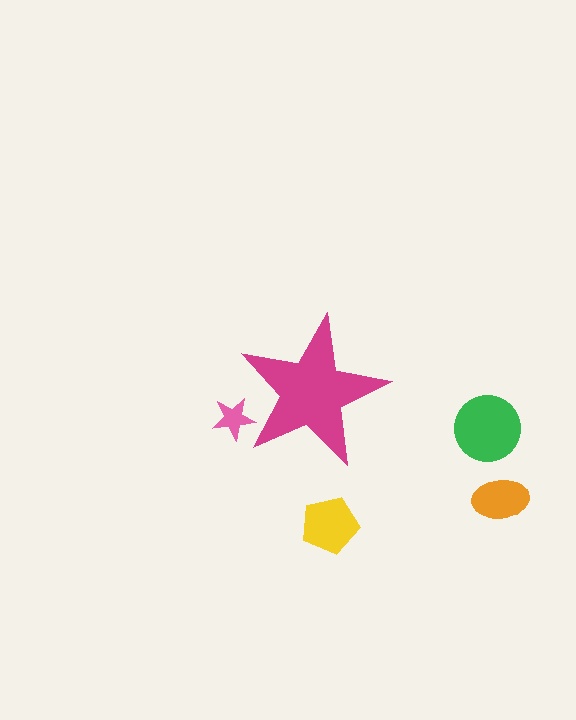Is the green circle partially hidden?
No, the green circle is fully visible.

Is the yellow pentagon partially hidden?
No, the yellow pentagon is fully visible.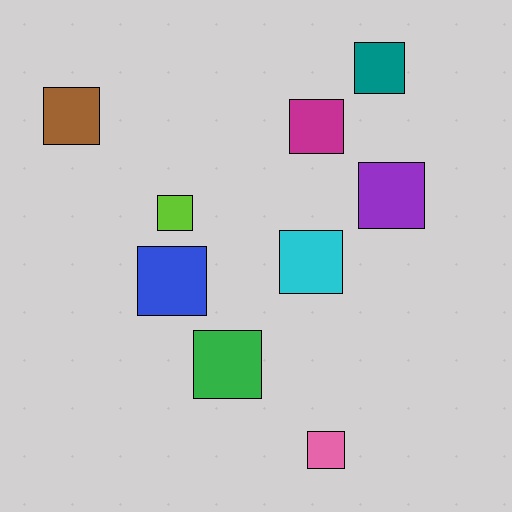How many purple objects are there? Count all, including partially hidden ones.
There is 1 purple object.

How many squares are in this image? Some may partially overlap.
There are 9 squares.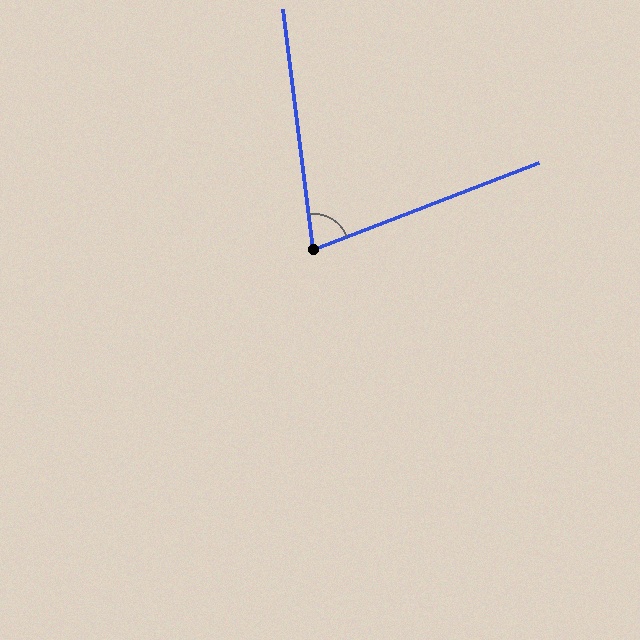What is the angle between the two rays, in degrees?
Approximately 76 degrees.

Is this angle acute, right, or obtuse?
It is acute.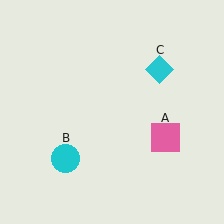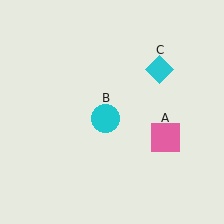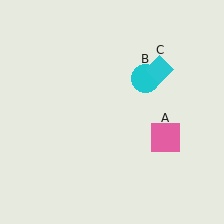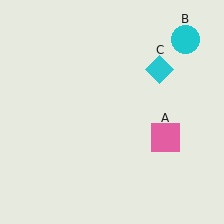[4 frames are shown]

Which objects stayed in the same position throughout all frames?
Pink square (object A) and cyan diamond (object C) remained stationary.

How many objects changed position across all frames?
1 object changed position: cyan circle (object B).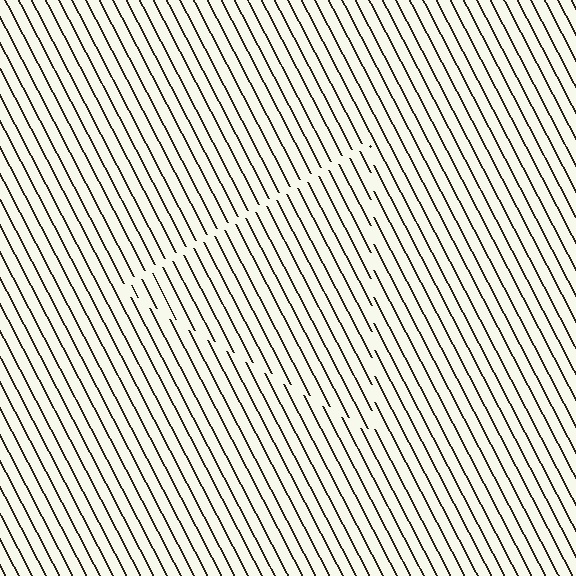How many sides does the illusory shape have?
3 sides — the line-ends trace a triangle.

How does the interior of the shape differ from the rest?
The interior of the shape contains the same grating, shifted by half a period — the contour is defined by the phase discontinuity where line-ends from the inner and outer gratings abut.